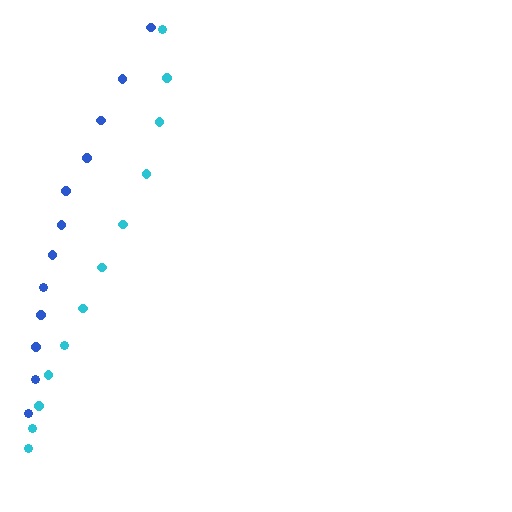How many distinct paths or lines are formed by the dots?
There are 2 distinct paths.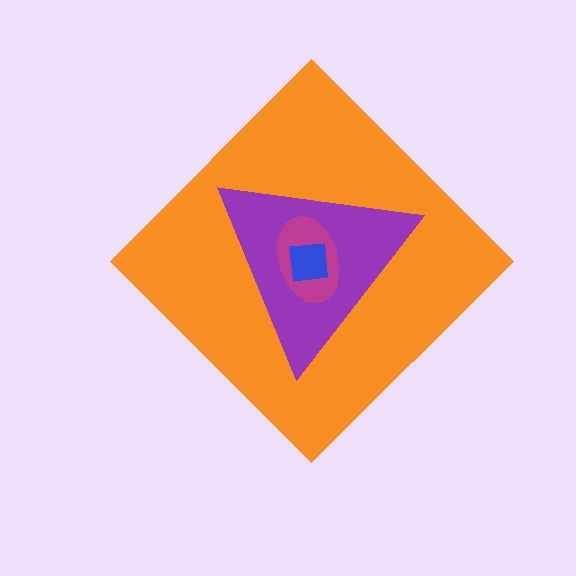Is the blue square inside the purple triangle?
Yes.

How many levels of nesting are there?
4.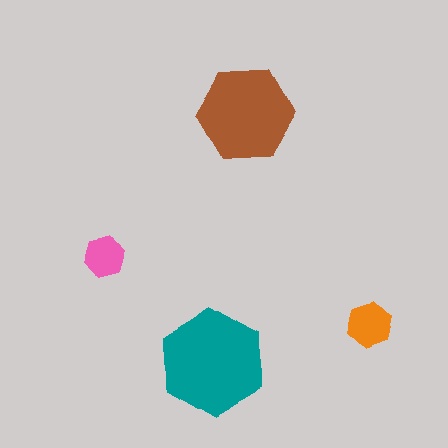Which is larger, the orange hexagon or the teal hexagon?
The teal one.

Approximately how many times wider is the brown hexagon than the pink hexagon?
About 2.5 times wider.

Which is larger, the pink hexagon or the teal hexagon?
The teal one.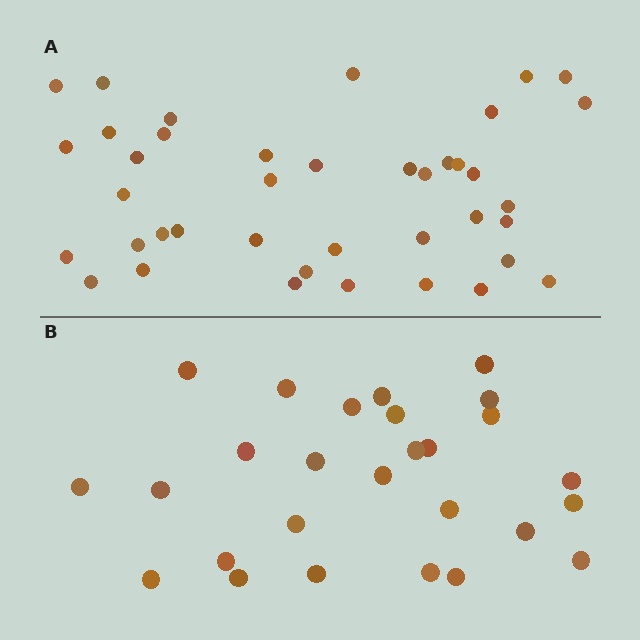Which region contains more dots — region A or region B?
Region A (the top region) has more dots.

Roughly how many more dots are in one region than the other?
Region A has approximately 15 more dots than region B.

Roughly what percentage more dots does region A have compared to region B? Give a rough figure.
About 50% more.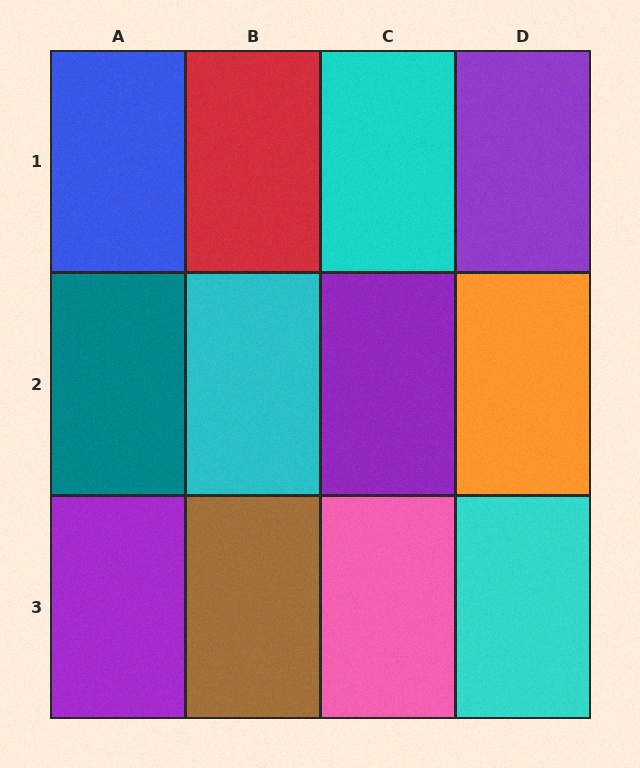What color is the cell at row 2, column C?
Purple.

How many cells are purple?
3 cells are purple.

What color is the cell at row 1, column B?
Red.